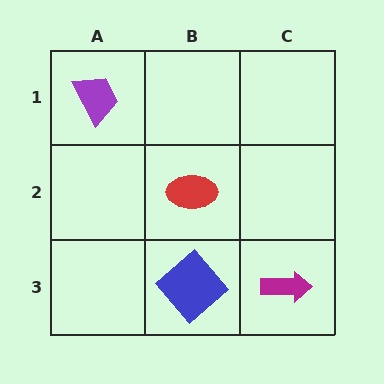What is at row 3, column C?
A magenta arrow.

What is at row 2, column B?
A red ellipse.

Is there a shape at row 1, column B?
No, that cell is empty.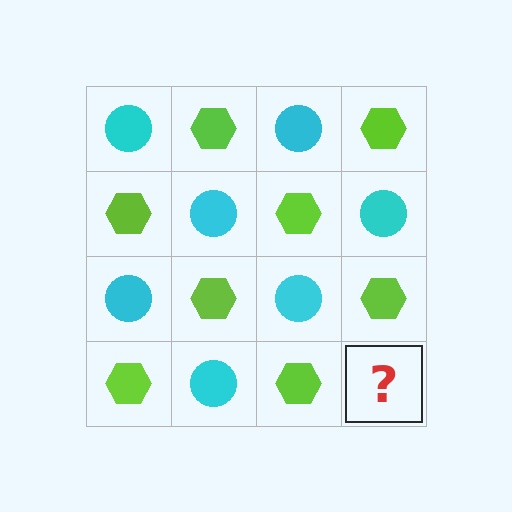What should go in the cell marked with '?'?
The missing cell should contain a cyan circle.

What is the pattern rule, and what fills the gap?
The rule is that it alternates cyan circle and lime hexagon in a checkerboard pattern. The gap should be filled with a cyan circle.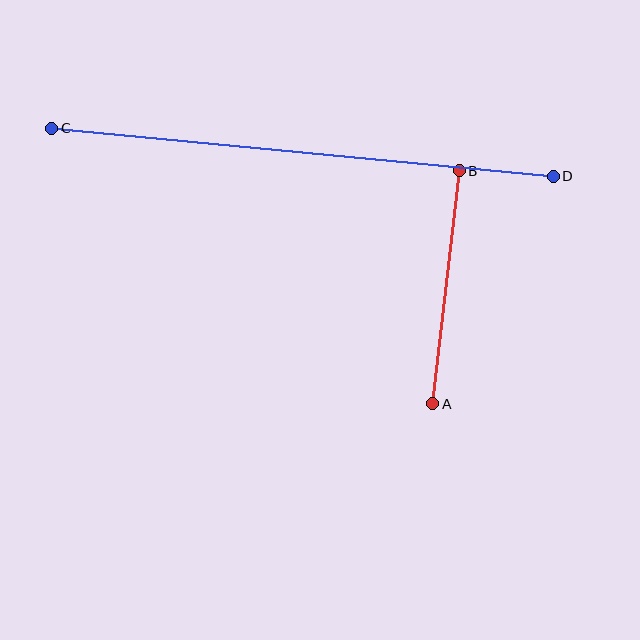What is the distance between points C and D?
The distance is approximately 504 pixels.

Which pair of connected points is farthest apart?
Points C and D are farthest apart.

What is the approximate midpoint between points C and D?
The midpoint is at approximately (303, 152) pixels.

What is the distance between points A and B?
The distance is approximately 234 pixels.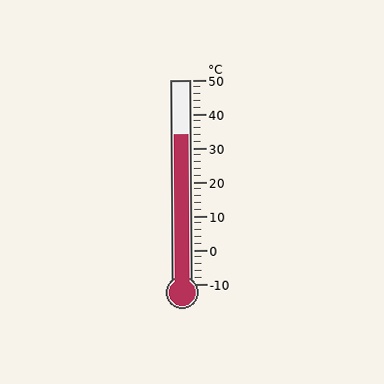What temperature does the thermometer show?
The thermometer shows approximately 34°C.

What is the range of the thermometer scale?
The thermometer scale ranges from -10°C to 50°C.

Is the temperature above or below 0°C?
The temperature is above 0°C.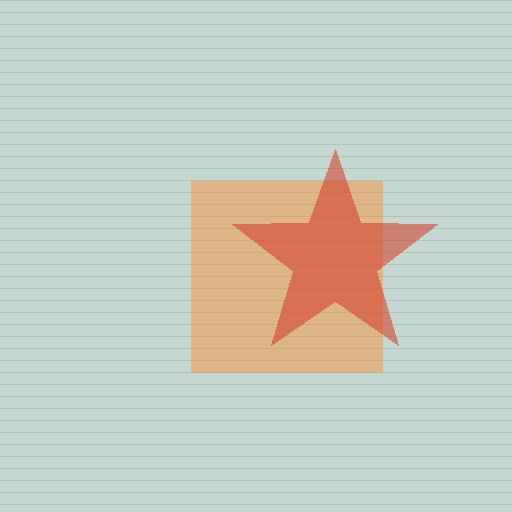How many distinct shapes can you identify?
There are 2 distinct shapes: an orange square, a red star.